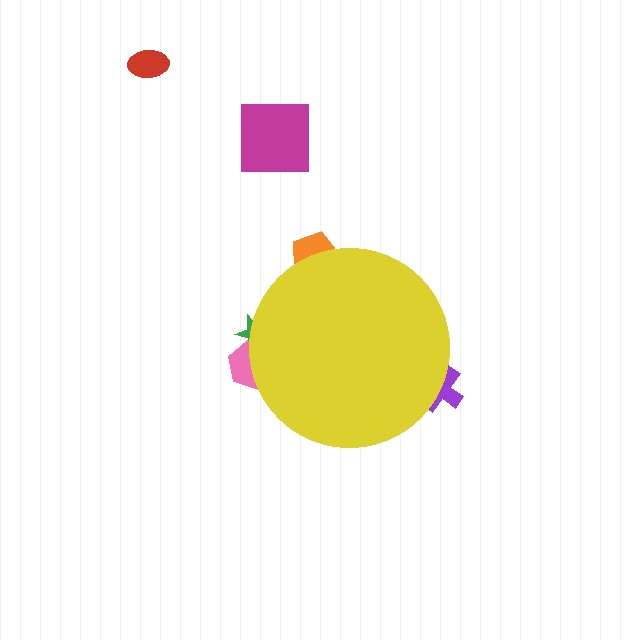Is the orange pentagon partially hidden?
Yes, the orange pentagon is partially hidden behind the yellow circle.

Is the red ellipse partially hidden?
No, the red ellipse is fully visible.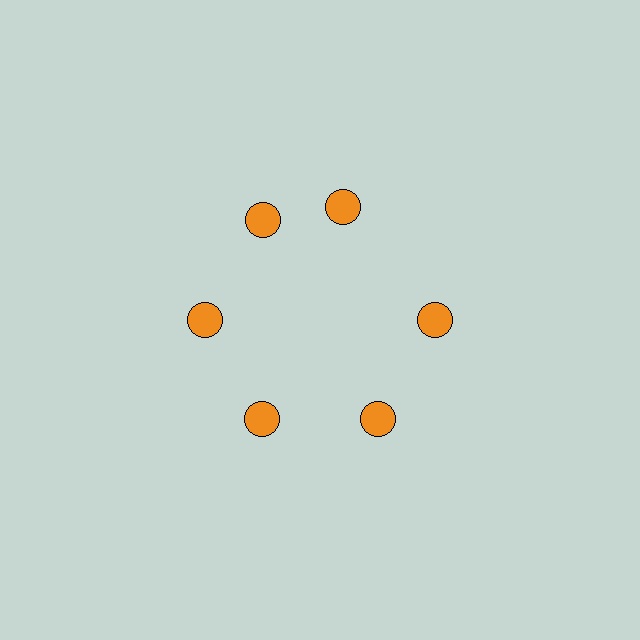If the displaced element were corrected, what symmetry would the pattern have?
It would have 6-fold rotational symmetry — the pattern would map onto itself every 60 degrees.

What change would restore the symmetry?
The symmetry would be restored by rotating it back into even spacing with its neighbors so that all 6 circles sit at equal angles and equal distance from the center.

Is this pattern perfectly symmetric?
No. The 6 orange circles are arranged in a ring, but one element near the 1 o'clock position is rotated out of alignment along the ring, breaking the 6-fold rotational symmetry.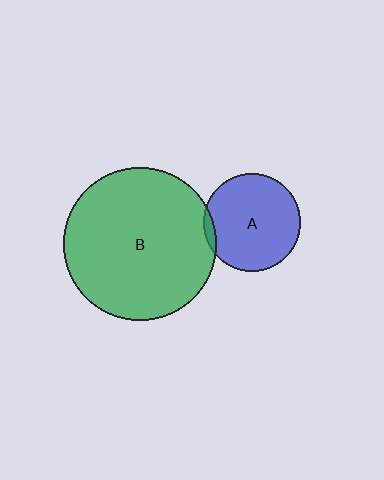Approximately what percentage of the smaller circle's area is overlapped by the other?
Approximately 5%.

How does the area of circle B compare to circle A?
Approximately 2.5 times.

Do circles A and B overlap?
Yes.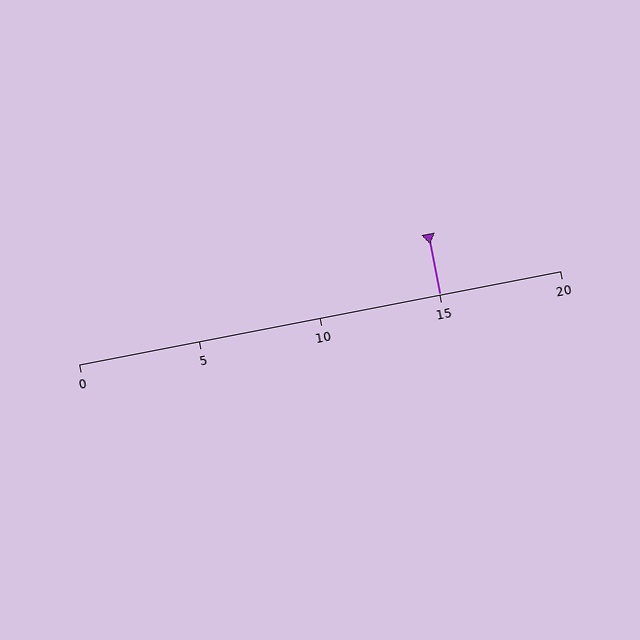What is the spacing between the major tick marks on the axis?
The major ticks are spaced 5 apart.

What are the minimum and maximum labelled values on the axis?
The axis runs from 0 to 20.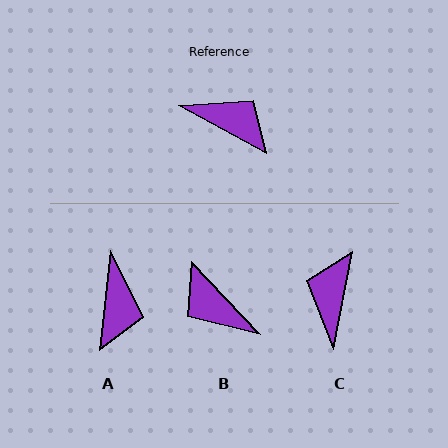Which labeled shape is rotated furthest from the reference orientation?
B, about 162 degrees away.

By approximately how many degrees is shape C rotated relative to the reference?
Approximately 107 degrees counter-clockwise.